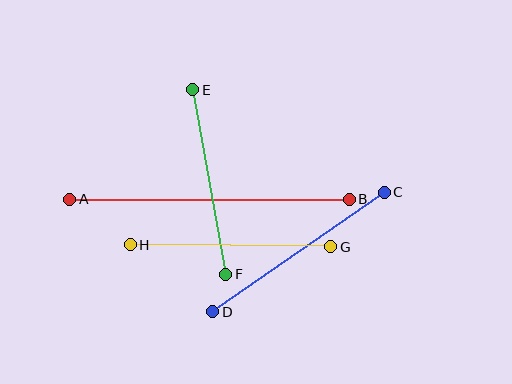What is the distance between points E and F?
The distance is approximately 188 pixels.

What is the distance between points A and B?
The distance is approximately 280 pixels.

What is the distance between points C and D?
The distance is approximately 209 pixels.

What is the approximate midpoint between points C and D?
The midpoint is at approximately (298, 252) pixels.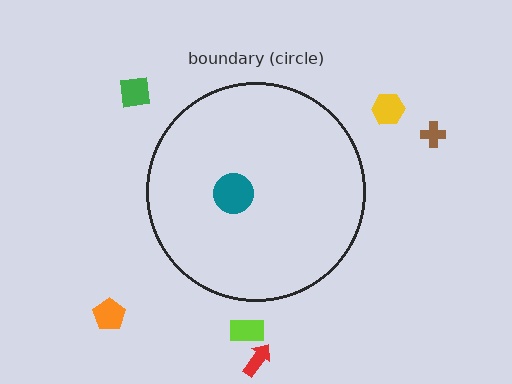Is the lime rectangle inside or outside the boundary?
Outside.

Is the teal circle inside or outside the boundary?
Inside.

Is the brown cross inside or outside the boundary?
Outside.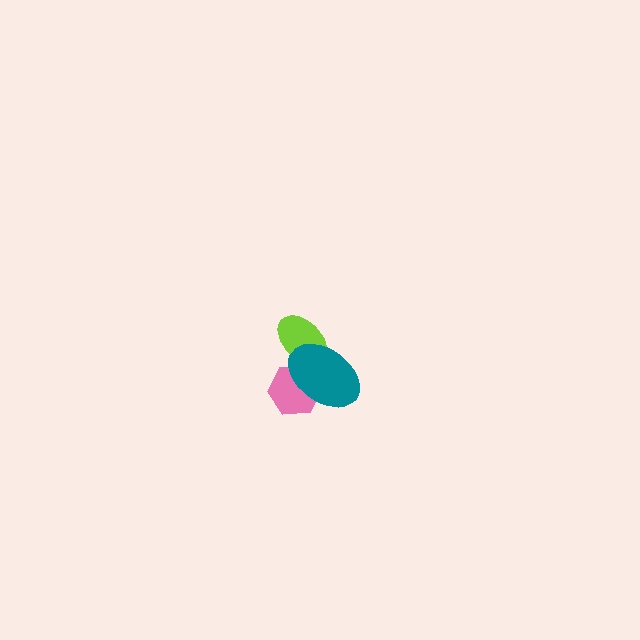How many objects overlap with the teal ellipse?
2 objects overlap with the teal ellipse.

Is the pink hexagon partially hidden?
Yes, it is partially covered by another shape.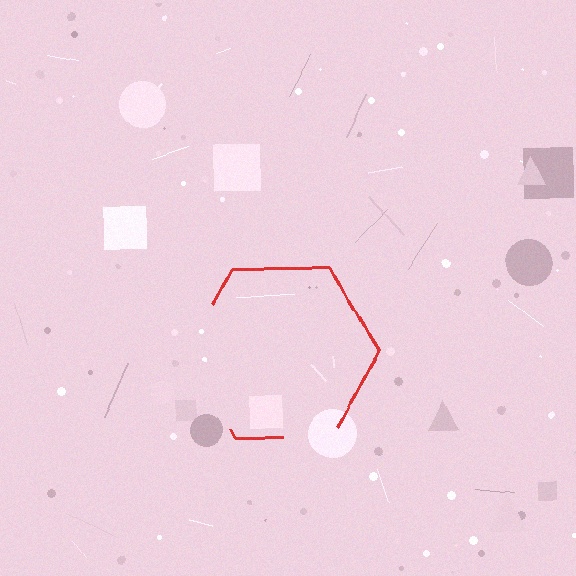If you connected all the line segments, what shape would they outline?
They would outline a hexagon.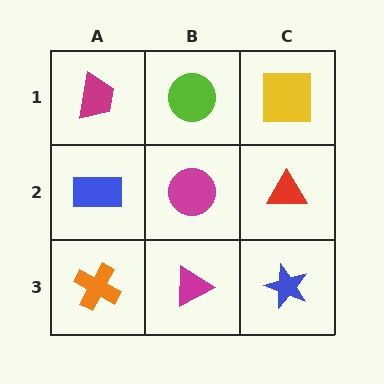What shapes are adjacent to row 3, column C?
A red triangle (row 2, column C), a magenta triangle (row 3, column B).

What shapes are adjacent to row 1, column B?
A magenta circle (row 2, column B), a magenta trapezoid (row 1, column A), a yellow square (row 1, column C).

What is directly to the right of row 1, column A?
A lime circle.